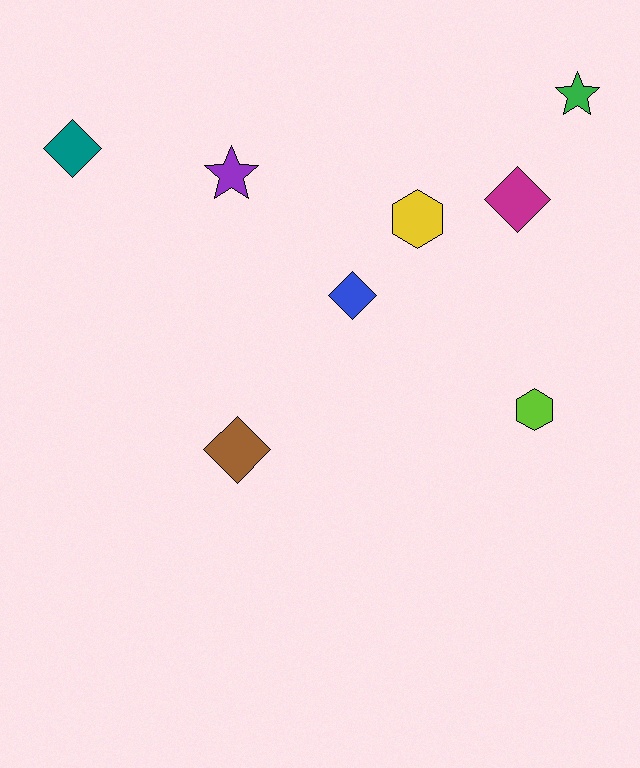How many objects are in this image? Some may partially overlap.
There are 8 objects.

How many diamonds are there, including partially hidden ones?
There are 4 diamonds.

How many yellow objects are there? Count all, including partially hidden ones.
There is 1 yellow object.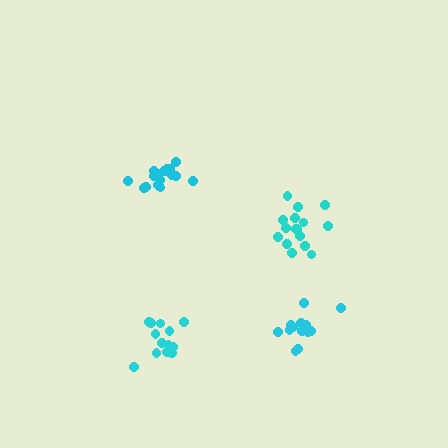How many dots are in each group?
Group 1: 17 dots, Group 2: 14 dots, Group 3: 16 dots, Group 4: 14 dots (61 total).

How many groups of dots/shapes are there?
There are 4 groups.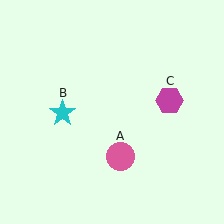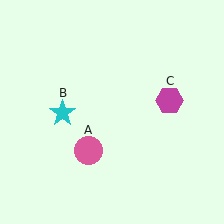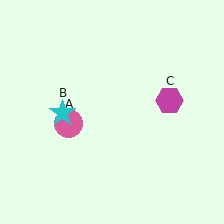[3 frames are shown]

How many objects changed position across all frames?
1 object changed position: pink circle (object A).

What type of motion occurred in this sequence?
The pink circle (object A) rotated clockwise around the center of the scene.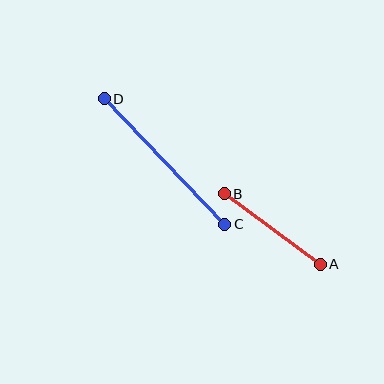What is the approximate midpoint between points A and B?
The midpoint is at approximately (272, 229) pixels.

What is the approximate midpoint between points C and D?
The midpoint is at approximately (165, 162) pixels.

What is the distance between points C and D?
The distance is approximately 174 pixels.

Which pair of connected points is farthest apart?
Points C and D are farthest apart.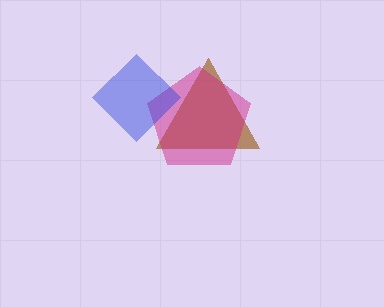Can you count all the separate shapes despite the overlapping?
Yes, there are 3 separate shapes.